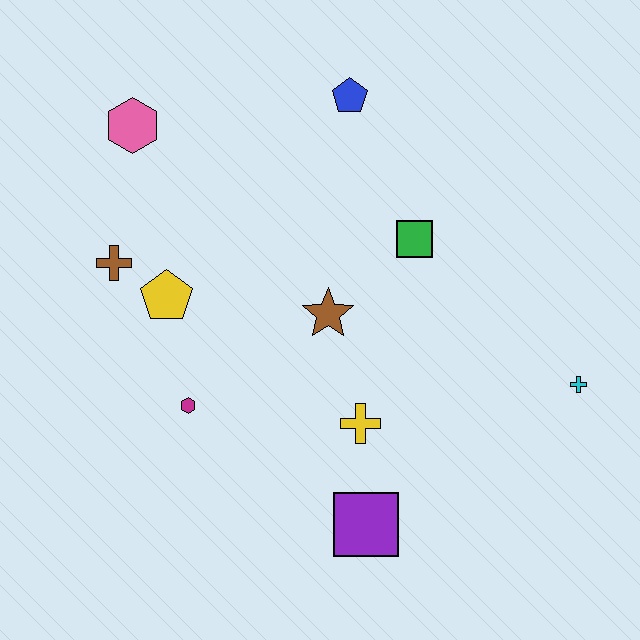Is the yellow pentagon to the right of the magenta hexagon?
No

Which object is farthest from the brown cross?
The cyan cross is farthest from the brown cross.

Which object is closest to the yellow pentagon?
The brown cross is closest to the yellow pentagon.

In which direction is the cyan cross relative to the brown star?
The cyan cross is to the right of the brown star.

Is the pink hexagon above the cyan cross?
Yes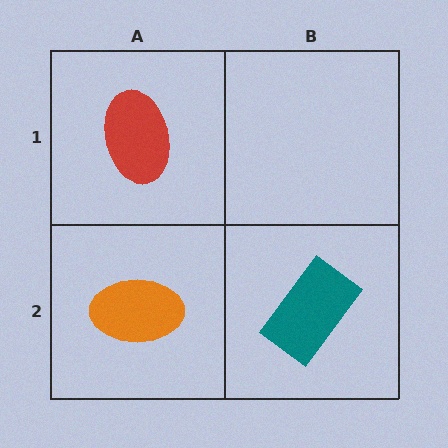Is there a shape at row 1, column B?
No, that cell is empty.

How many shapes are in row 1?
1 shape.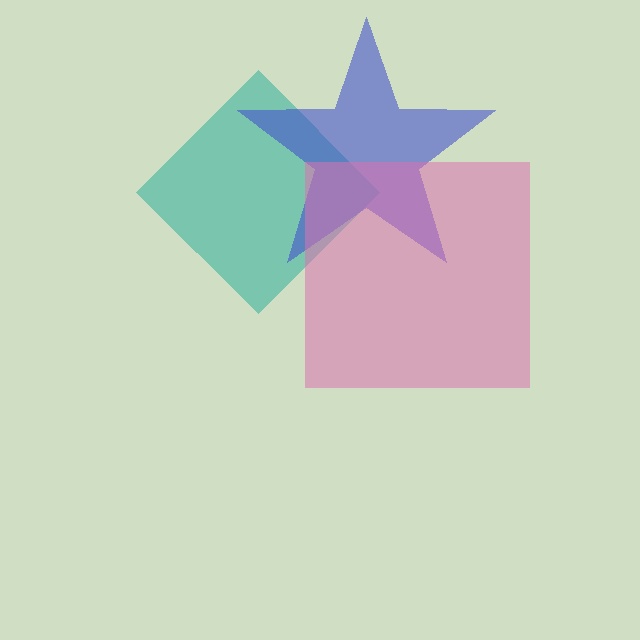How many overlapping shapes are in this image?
There are 3 overlapping shapes in the image.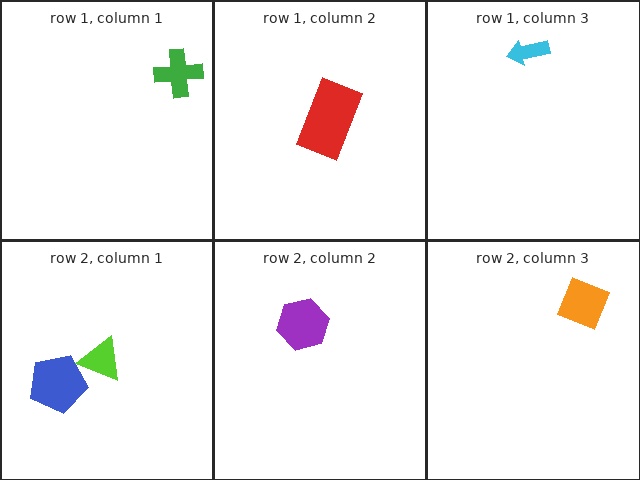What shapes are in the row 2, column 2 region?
The purple hexagon.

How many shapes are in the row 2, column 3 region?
1.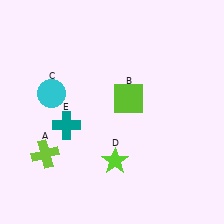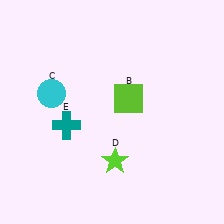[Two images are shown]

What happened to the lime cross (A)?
The lime cross (A) was removed in Image 2. It was in the bottom-left area of Image 1.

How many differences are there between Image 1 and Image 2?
There is 1 difference between the two images.